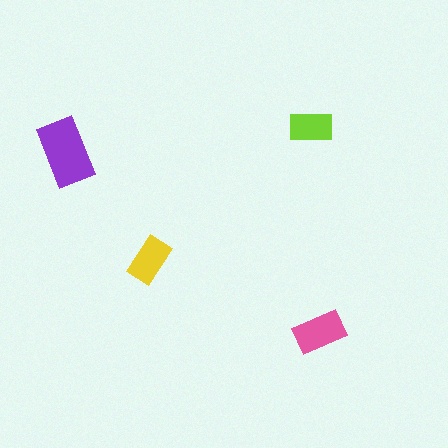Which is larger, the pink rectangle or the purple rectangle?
The purple one.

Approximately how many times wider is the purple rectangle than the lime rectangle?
About 1.5 times wider.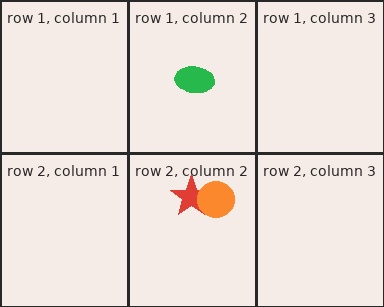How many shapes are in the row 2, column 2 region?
2.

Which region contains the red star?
The row 2, column 2 region.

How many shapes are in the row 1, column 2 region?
1.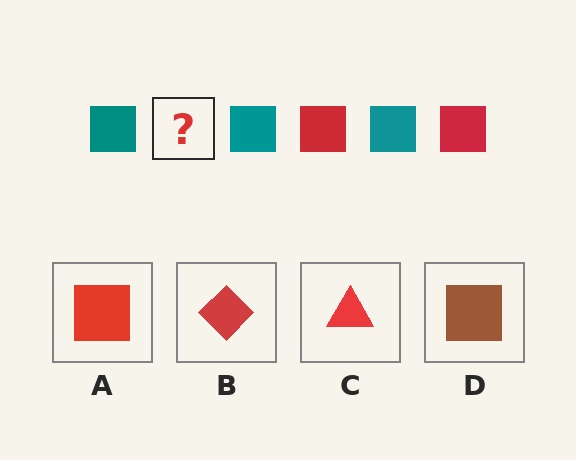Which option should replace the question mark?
Option A.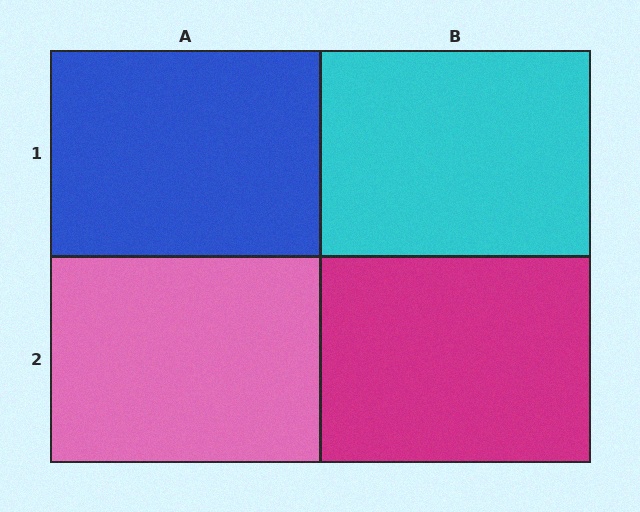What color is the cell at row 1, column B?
Cyan.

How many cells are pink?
1 cell is pink.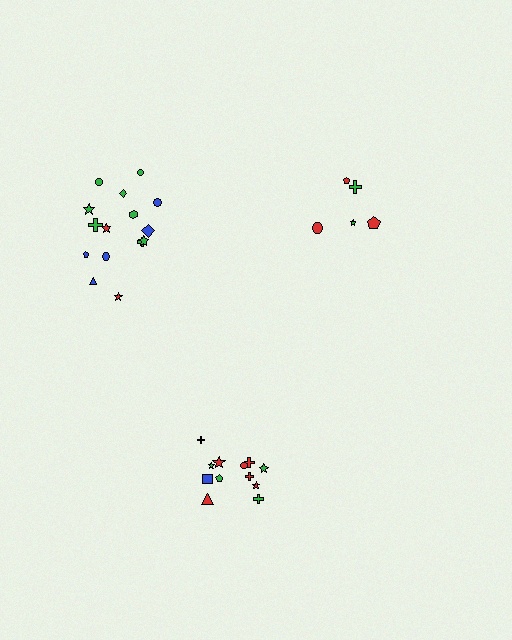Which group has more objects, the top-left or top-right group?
The top-left group.